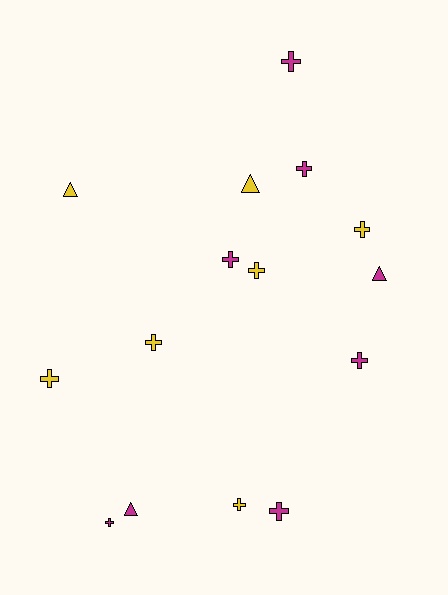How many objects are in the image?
There are 15 objects.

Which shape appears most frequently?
Cross, with 11 objects.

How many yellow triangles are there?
There are 2 yellow triangles.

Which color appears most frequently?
Magenta, with 8 objects.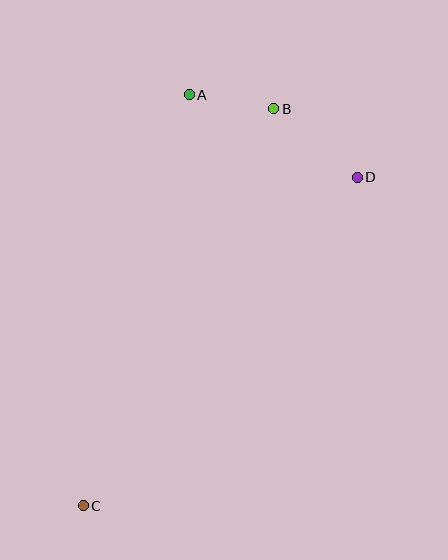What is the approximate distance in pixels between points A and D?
The distance between A and D is approximately 187 pixels.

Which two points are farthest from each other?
Points B and C are farthest from each other.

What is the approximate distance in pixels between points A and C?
The distance between A and C is approximately 424 pixels.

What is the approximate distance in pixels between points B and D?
The distance between B and D is approximately 108 pixels.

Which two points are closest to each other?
Points A and B are closest to each other.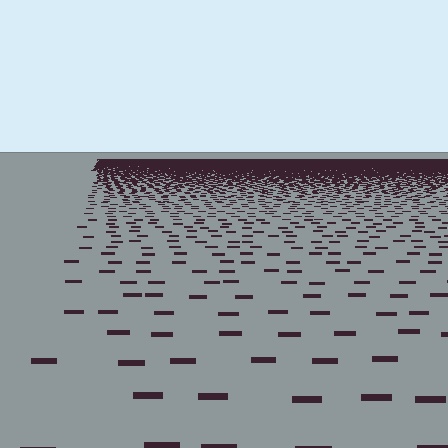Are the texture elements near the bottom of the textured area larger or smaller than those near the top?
Larger. Near the bottom, elements are closer to the viewer and appear at a bigger on-screen size.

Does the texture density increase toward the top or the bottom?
Density increases toward the top.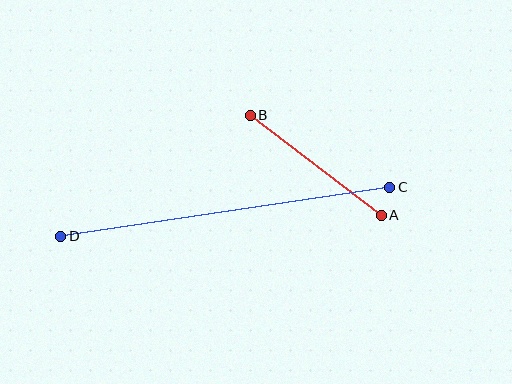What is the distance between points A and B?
The distance is approximately 165 pixels.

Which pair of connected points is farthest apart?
Points C and D are farthest apart.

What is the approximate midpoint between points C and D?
The midpoint is at approximately (225, 212) pixels.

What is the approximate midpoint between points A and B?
The midpoint is at approximately (316, 165) pixels.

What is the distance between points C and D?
The distance is approximately 332 pixels.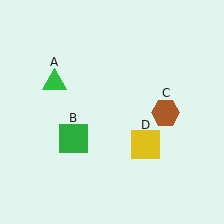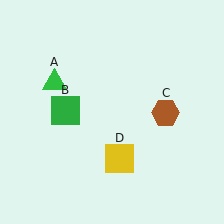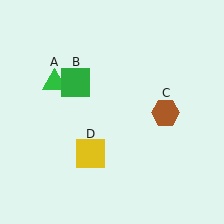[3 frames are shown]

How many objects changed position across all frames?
2 objects changed position: green square (object B), yellow square (object D).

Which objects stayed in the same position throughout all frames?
Green triangle (object A) and brown hexagon (object C) remained stationary.